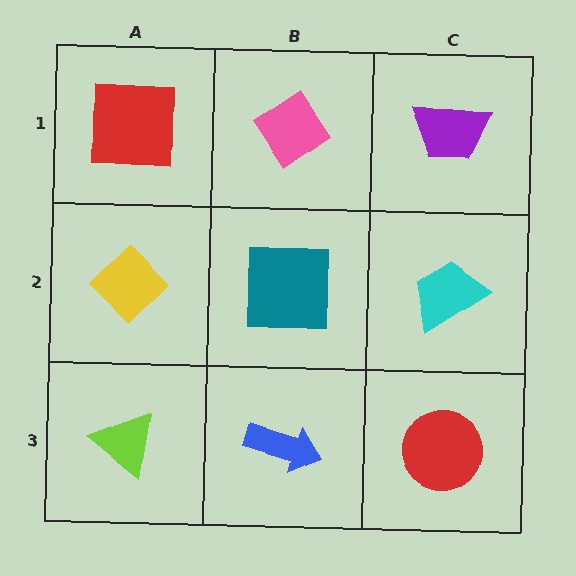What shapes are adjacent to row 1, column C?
A cyan trapezoid (row 2, column C), a pink diamond (row 1, column B).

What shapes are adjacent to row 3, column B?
A teal square (row 2, column B), a lime triangle (row 3, column A), a red circle (row 3, column C).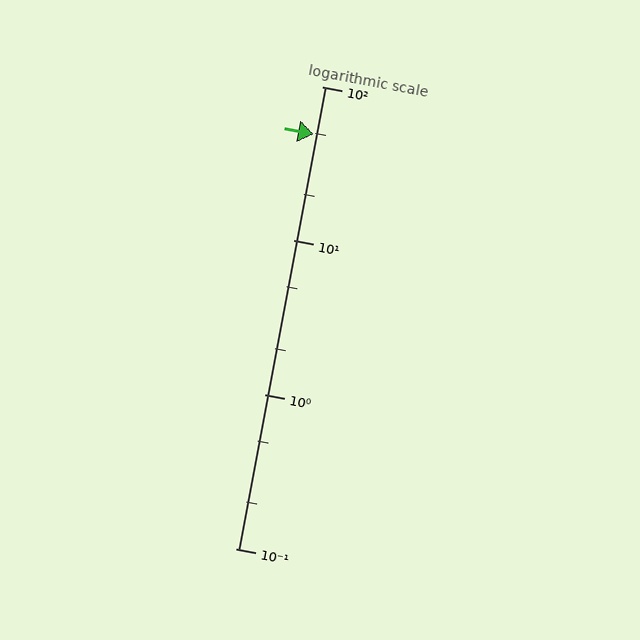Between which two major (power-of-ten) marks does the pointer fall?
The pointer is between 10 and 100.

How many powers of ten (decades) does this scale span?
The scale spans 3 decades, from 0.1 to 100.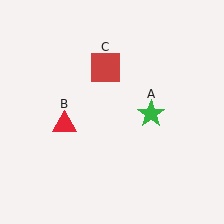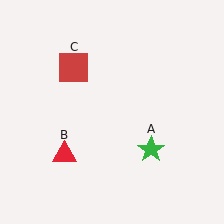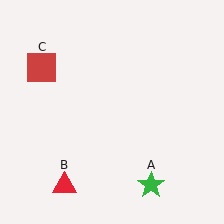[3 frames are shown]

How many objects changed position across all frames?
3 objects changed position: green star (object A), red triangle (object B), red square (object C).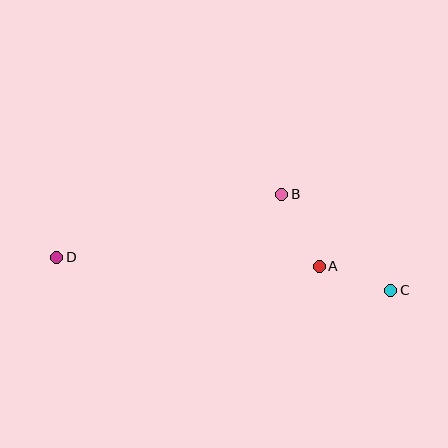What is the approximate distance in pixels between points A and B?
The distance between A and B is approximately 81 pixels.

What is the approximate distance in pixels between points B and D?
The distance between B and D is approximately 234 pixels.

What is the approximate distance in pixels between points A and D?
The distance between A and D is approximately 263 pixels.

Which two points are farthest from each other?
Points C and D are farthest from each other.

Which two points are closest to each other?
Points A and C are closest to each other.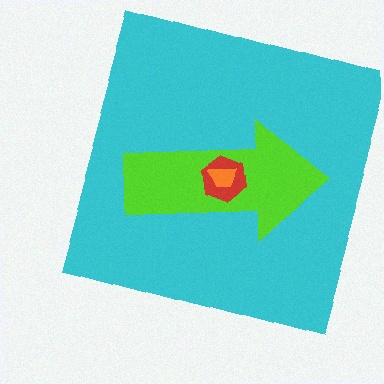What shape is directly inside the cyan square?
The lime arrow.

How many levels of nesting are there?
4.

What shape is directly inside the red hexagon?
The orange trapezoid.